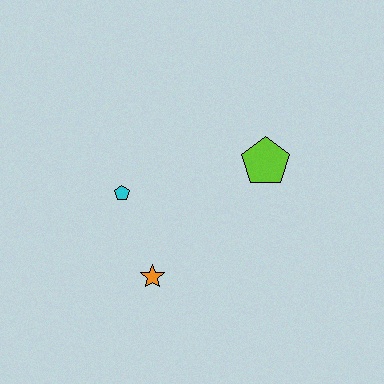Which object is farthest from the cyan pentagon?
The lime pentagon is farthest from the cyan pentagon.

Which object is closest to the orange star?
The cyan pentagon is closest to the orange star.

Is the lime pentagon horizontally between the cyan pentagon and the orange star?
No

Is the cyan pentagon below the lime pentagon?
Yes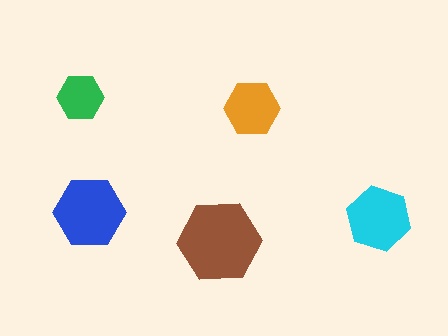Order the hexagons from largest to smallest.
the brown one, the blue one, the cyan one, the orange one, the green one.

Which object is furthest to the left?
The green hexagon is leftmost.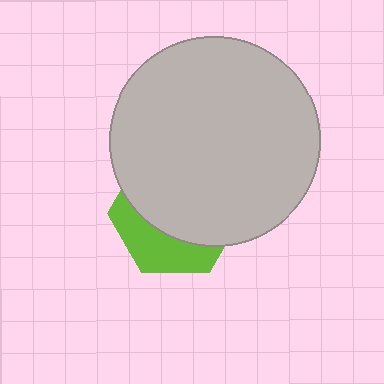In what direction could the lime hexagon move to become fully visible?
The lime hexagon could move down. That would shift it out from behind the light gray circle entirely.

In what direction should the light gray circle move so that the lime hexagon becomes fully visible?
The light gray circle should move up. That is the shortest direction to clear the overlap and leave the lime hexagon fully visible.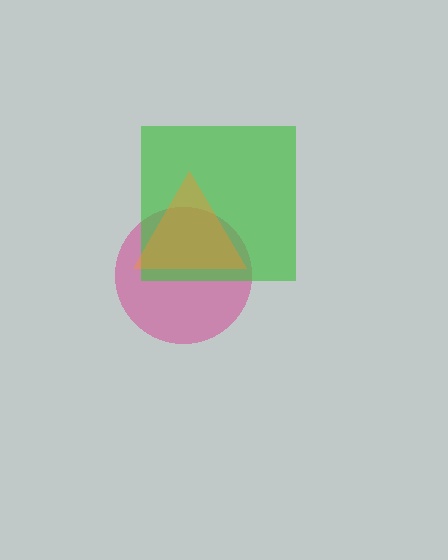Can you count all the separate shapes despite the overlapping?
Yes, there are 3 separate shapes.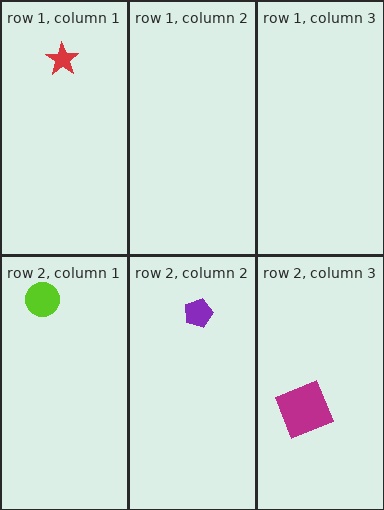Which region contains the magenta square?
The row 2, column 3 region.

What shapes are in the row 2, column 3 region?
The magenta square.